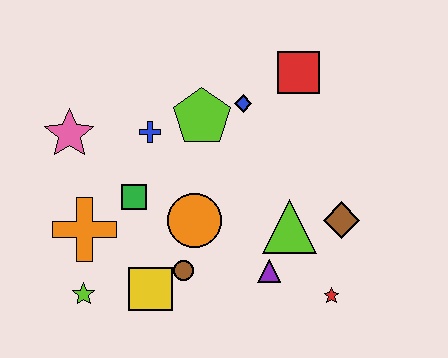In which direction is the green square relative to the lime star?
The green square is above the lime star.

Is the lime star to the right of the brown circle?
No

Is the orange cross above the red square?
No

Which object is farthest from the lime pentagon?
The red star is farthest from the lime pentagon.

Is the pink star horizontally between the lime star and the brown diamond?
No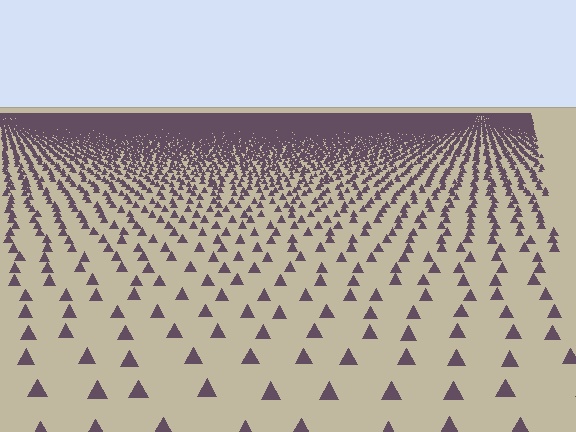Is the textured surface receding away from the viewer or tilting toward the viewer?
The surface is receding away from the viewer. Texture elements get smaller and denser toward the top.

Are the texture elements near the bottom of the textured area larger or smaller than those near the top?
Larger. Near the bottom, elements are closer to the viewer and appear at a bigger on-screen size.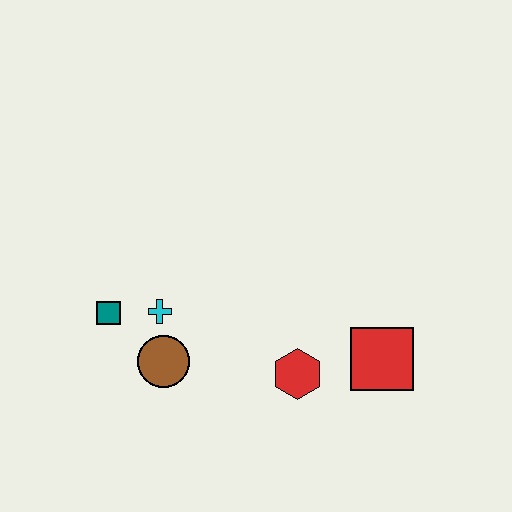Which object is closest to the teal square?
The cyan cross is closest to the teal square.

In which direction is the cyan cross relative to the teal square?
The cyan cross is to the right of the teal square.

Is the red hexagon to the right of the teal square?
Yes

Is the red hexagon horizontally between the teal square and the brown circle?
No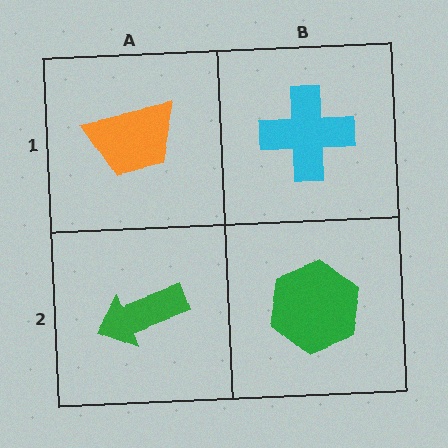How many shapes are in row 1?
2 shapes.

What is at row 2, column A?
A green arrow.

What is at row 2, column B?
A green hexagon.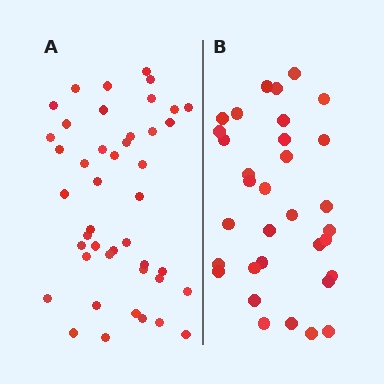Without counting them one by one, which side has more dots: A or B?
Region A (the left region) has more dots.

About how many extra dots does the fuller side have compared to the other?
Region A has roughly 12 or so more dots than region B.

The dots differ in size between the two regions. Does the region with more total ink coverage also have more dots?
No. Region B has more total ink coverage because its dots are larger, but region A actually contains more individual dots. Total area can be misleading — the number of items is what matters here.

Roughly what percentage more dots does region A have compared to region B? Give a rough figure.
About 35% more.